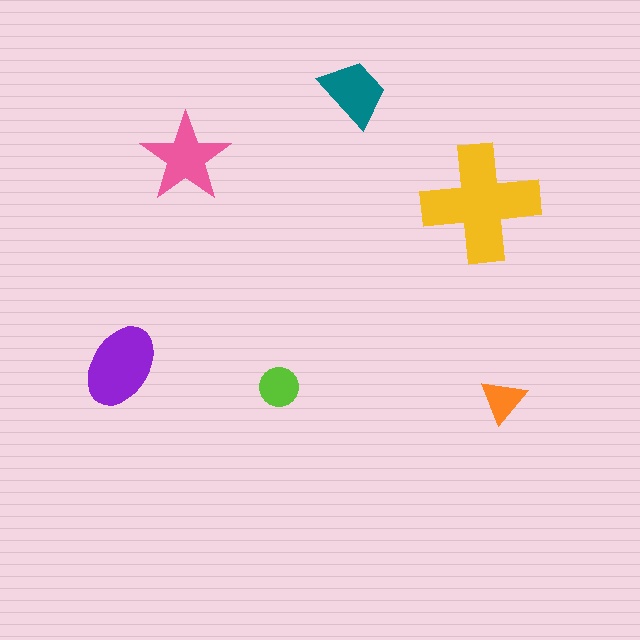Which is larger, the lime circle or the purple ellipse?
The purple ellipse.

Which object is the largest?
The yellow cross.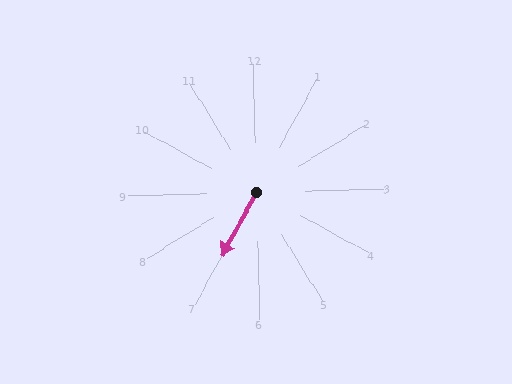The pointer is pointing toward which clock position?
Roughly 7 o'clock.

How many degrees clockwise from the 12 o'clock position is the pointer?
Approximately 210 degrees.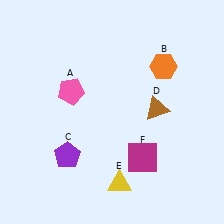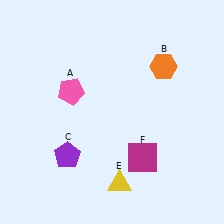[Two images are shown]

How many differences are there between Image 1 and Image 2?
There is 1 difference between the two images.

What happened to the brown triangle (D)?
The brown triangle (D) was removed in Image 2. It was in the top-right area of Image 1.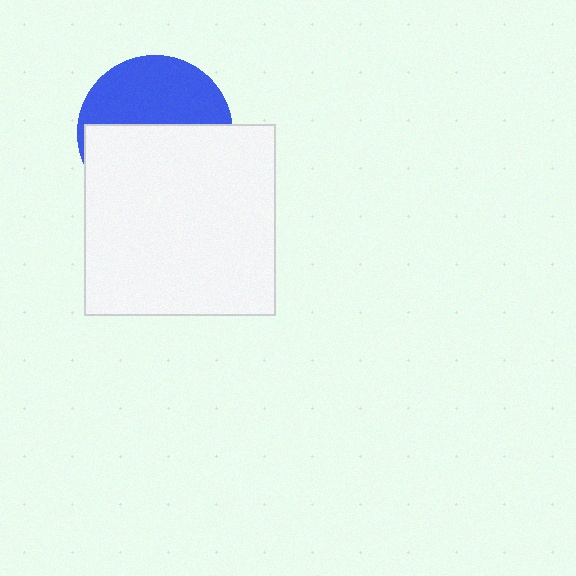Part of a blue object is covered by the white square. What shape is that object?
It is a circle.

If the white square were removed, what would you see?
You would see the complete blue circle.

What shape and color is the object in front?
The object in front is a white square.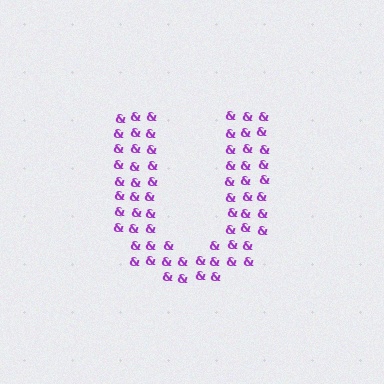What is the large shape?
The large shape is the letter U.